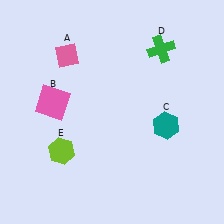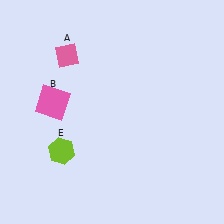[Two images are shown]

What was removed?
The teal hexagon (C), the green cross (D) were removed in Image 2.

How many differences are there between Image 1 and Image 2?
There are 2 differences between the two images.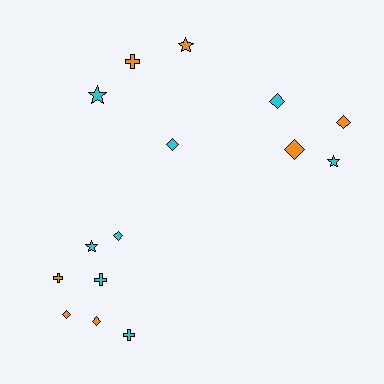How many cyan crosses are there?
There are 2 cyan crosses.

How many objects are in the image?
There are 15 objects.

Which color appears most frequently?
Cyan, with 8 objects.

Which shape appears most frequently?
Diamond, with 7 objects.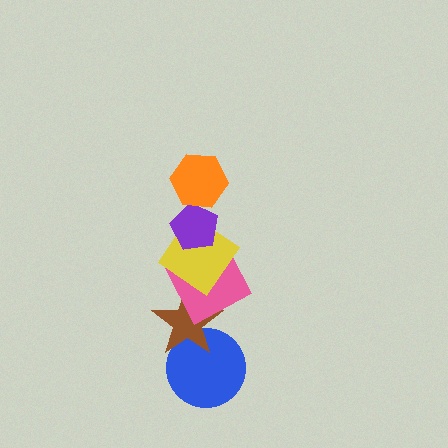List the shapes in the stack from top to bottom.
From top to bottom: the orange hexagon, the purple pentagon, the yellow diamond, the pink square, the brown star, the blue circle.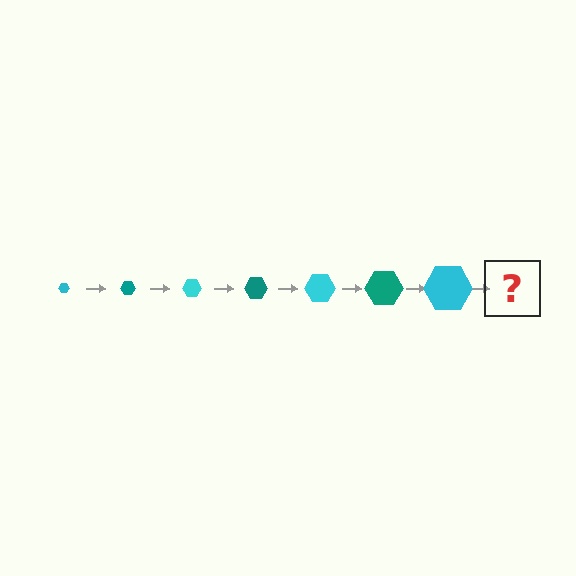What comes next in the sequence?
The next element should be a teal hexagon, larger than the previous one.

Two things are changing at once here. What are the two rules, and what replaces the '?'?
The two rules are that the hexagon grows larger each step and the color cycles through cyan and teal. The '?' should be a teal hexagon, larger than the previous one.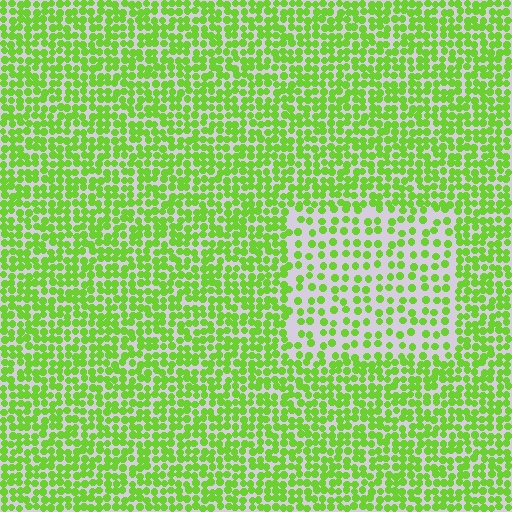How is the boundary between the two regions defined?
The boundary is defined by a change in element density (approximately 2.0x ratio). All elements are the same color, size, and shape.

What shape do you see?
I see a rectangle.